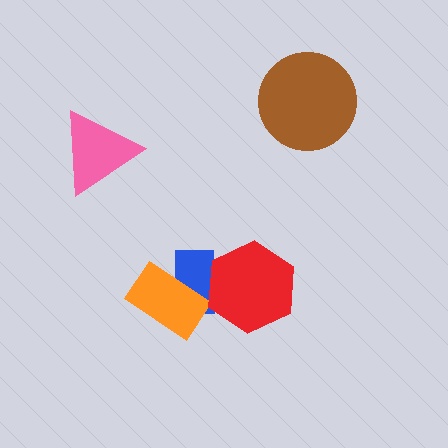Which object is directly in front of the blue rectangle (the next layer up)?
The orange rectangle is directly in front of the blue rectangle.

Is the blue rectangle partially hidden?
Yes, it is partially covered by another shape.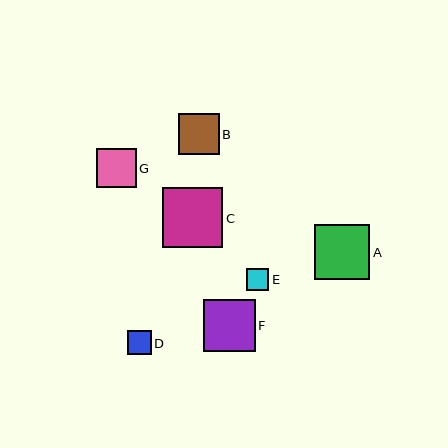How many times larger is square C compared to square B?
Square C is approximately 1.5 times the size of square B.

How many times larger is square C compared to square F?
Square C is approximately 1.1 times the size of square F.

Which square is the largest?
Square C is the largest with a size of approximately 60 pixels.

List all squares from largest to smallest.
From largest to smallest: C, A, F, B, G, D, E.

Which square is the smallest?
Square E is the smallest with a size of approximately 22 pixels.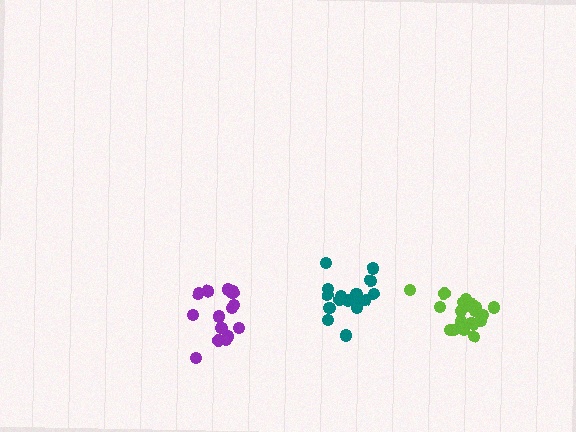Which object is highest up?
The teal cluster is topmost.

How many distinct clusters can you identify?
There are 3 distinct clusters.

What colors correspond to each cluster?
The clusters are colored: purple, lime, teal.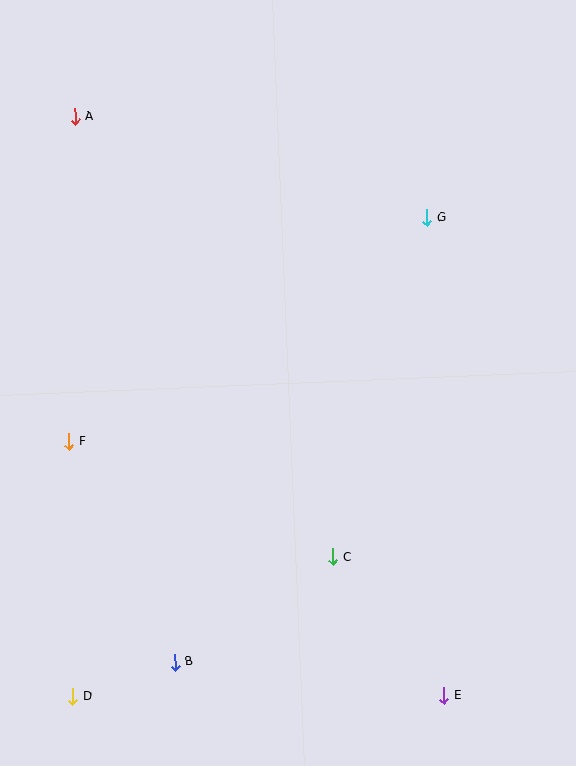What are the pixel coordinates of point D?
Point D is at (73, 697).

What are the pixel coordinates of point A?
Point A is at (75, 117).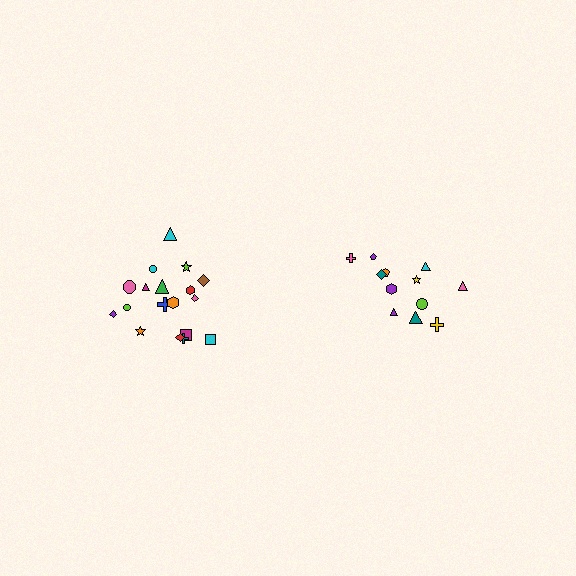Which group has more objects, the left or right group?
The left group.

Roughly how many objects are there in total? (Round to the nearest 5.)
Roughly 30 objects in total.